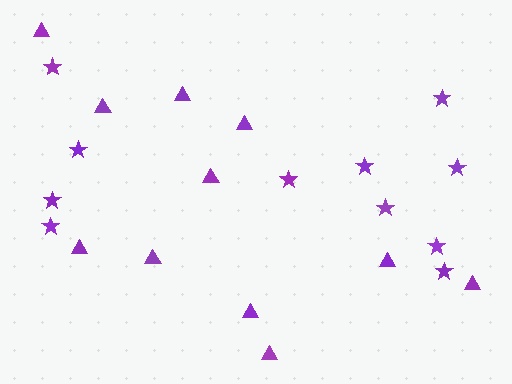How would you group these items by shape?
There are 2 groups: one group of triangles (11) and one group of stars (11).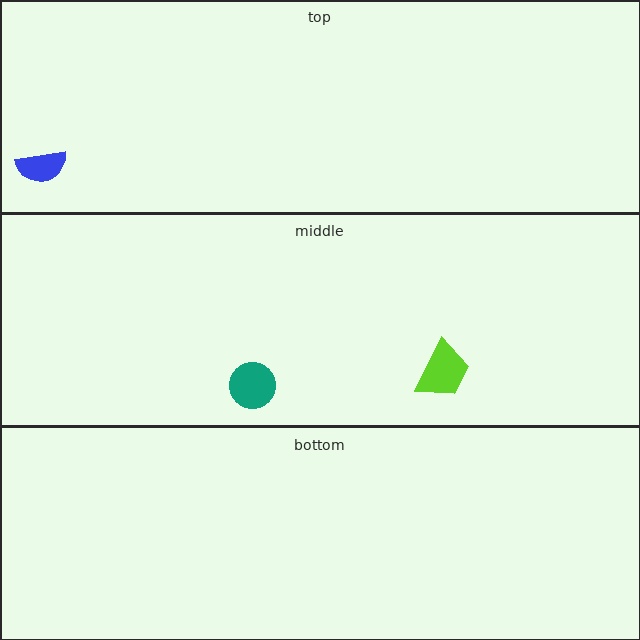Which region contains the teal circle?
The middle region.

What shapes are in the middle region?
The lime trapezoid, the teal circle.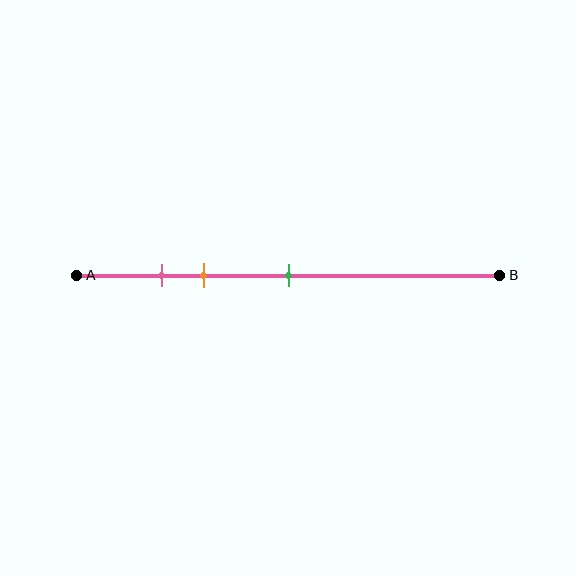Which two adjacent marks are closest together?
The pink and orange marks are the closest adjacent pair.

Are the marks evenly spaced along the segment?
No, the marks are not evenly spaced.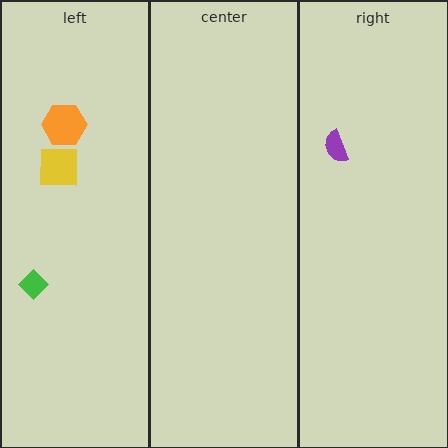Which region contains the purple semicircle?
The right region.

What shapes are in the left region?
The yellow square, the green diamond, the orange hexagon.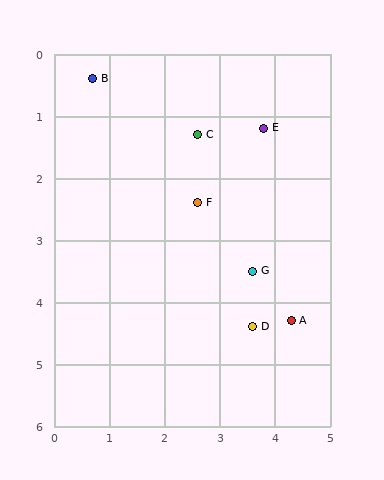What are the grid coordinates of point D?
Point D is at approximately (3.6, 4.4).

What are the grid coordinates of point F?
Point F is at approximately (2.6, 2.4).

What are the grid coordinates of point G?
Point G is at approximately (3.6, 3.5).